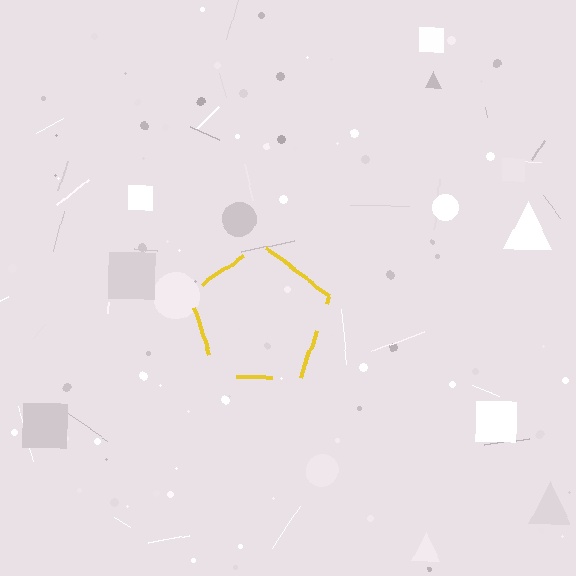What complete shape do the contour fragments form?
The contour fragments form a pentagon.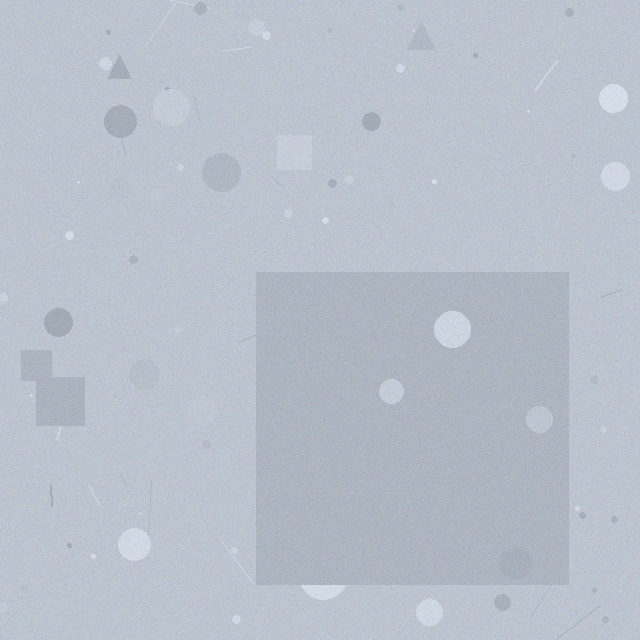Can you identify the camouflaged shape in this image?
The camouflaged shape is a square.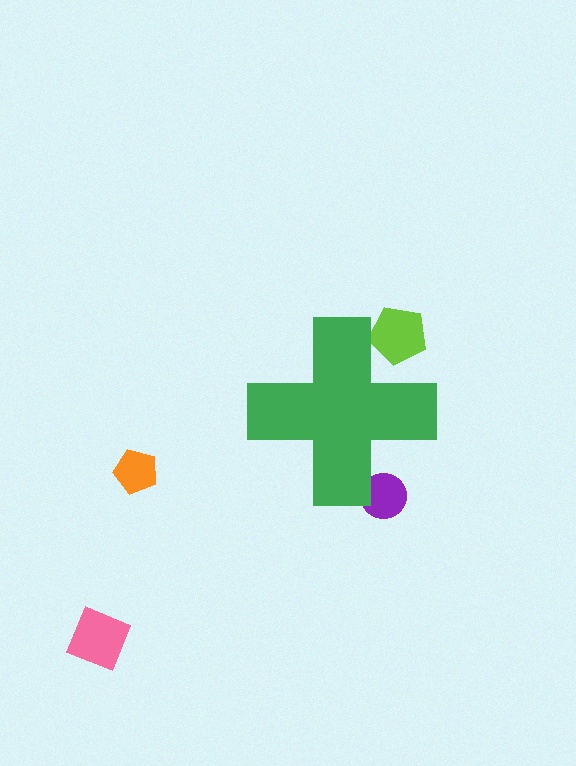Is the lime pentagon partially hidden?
Yes, the lime pentagon is partially hidden behind the green cross.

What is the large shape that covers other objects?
A green cross.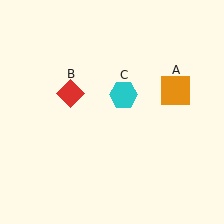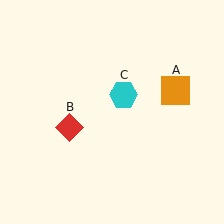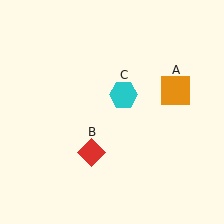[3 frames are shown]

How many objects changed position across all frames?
1 object changed position: red diamond (object B).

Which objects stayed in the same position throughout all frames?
Orange square (object A) and cyan hexagon (object C) remained stationary.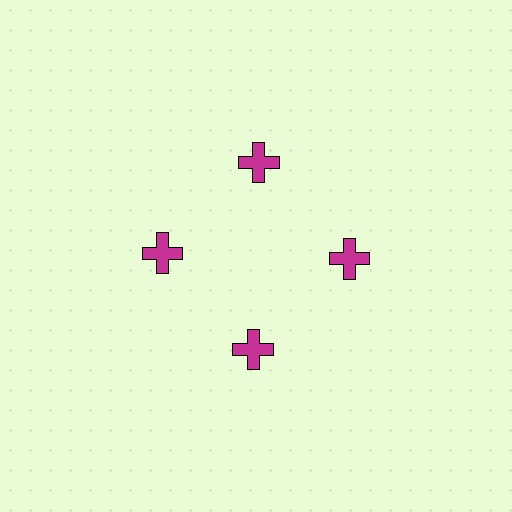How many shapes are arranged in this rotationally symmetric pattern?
There are 4 shapes, arranged in 4 groups of 1.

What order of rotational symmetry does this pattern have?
This pattern has 4-fold rotational symmetry.